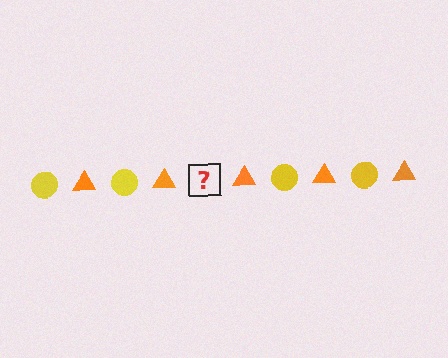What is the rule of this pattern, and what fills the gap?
The rule is that the pattern alternates between yellow circle and orange triangle. The gap should be filled with a yellow circle.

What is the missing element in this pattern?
The missing element is a yellow circle.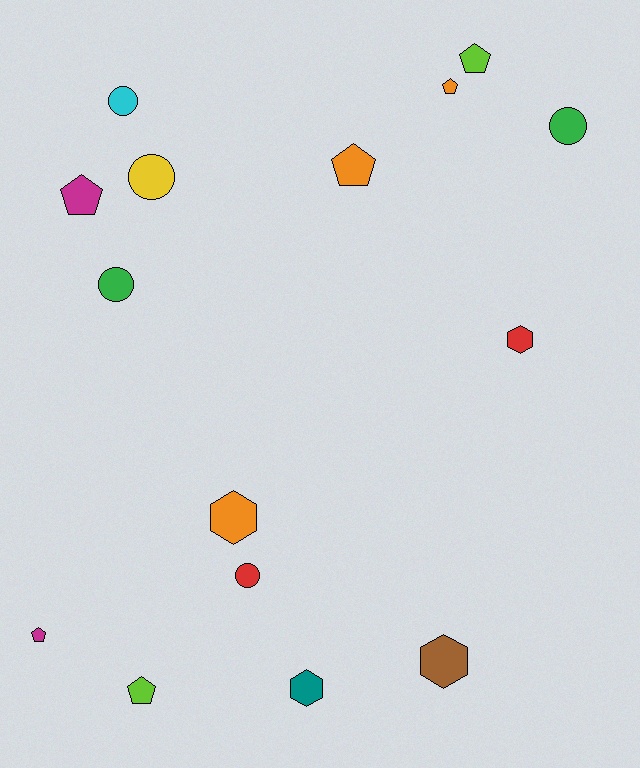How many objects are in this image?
There are 15 objects.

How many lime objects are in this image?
There are 2 lime objects.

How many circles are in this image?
There are 5 circles.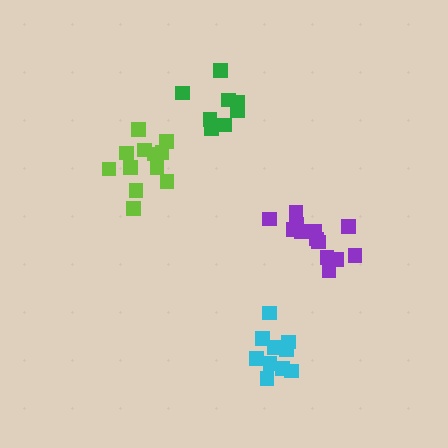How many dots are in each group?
Group 1: 12 dots, Group 2: 13 dots, Group 3: 8 dots, Group 4: 10 dots (43 total).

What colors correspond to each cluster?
The clusters are colored: lime, purple, green, cyan.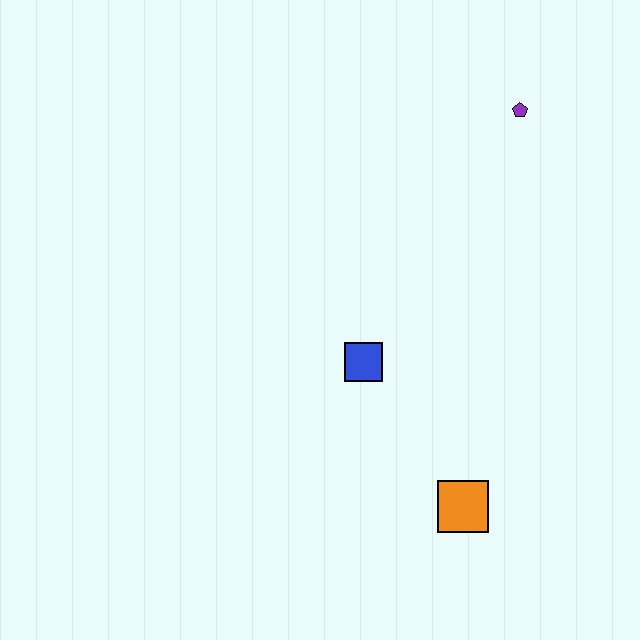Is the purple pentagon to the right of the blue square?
Yes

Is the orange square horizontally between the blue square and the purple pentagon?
Yes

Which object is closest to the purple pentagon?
The blue square is closest to the purple pentagon.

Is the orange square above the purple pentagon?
No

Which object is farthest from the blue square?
The purple pentagon is farthest from the blue square.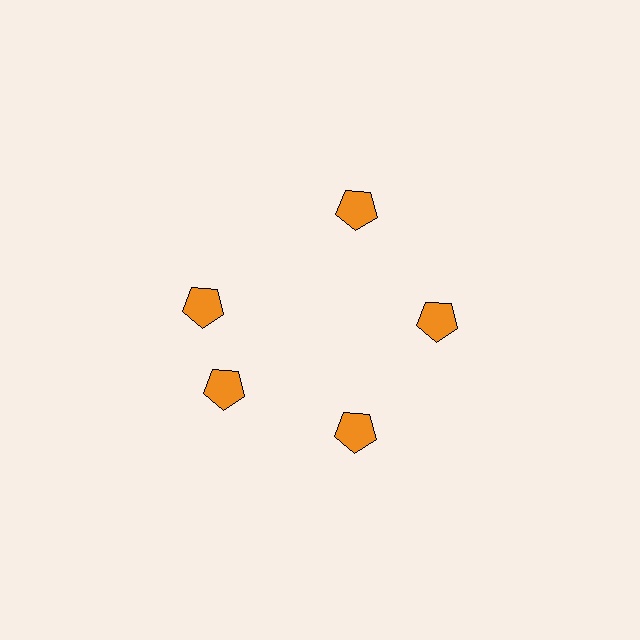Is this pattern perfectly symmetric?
No. The 5 orange pentagons are arranged in a ring, but one element near the 10 o'clock position is rotated out of alignment along the ring, breaking the 5-fold rotational symmetry.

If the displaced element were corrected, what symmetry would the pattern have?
It would have 5-fold rotational symmetry — the pattern would map onto itself every 72 degrees.